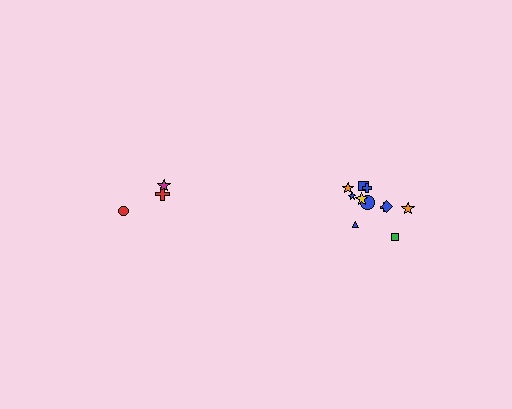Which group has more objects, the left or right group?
The right group.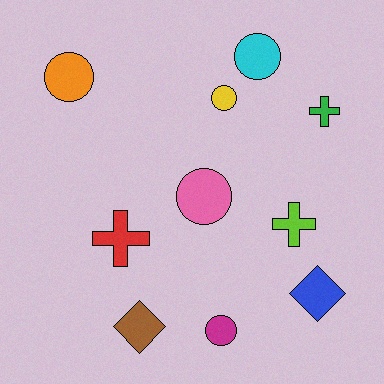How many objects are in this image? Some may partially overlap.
There are 10 objects.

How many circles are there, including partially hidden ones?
There are 5 circles.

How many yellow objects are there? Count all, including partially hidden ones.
There is 1 yellow object.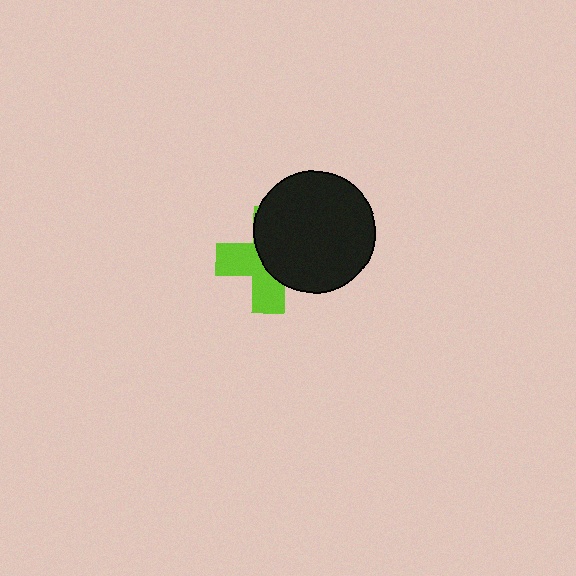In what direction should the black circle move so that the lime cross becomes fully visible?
The black circle should move right. That is the shortest direction to clear the overlap and leave the lime cross fully visible.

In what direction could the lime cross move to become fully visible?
The lime cross could move left. That would shift it out from behind the black circle entirely.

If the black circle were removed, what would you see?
You would see the complete lime cross.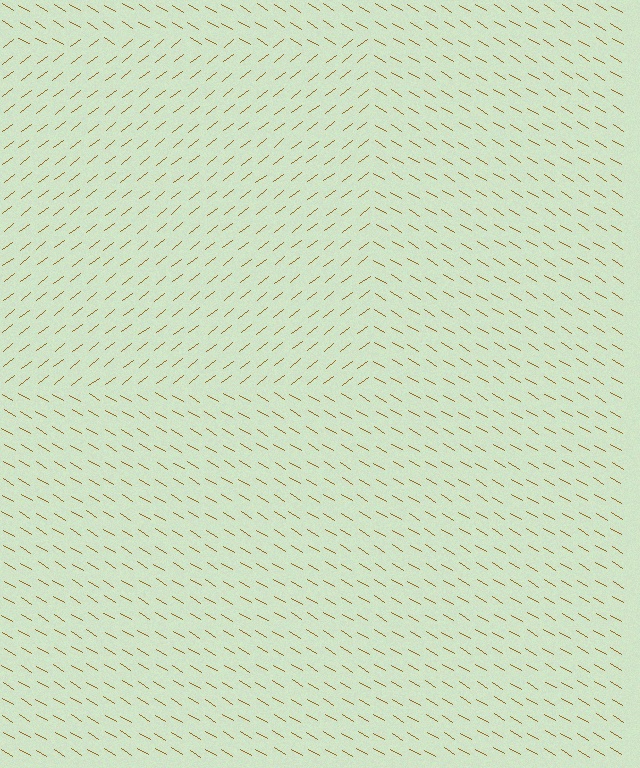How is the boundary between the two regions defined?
The boundary is defined purely by a change in line orientation (approximately 69 degrees difference). All lines are the same color and thickness.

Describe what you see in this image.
The image is filled with small brown line segments. A rectangle region in the image has lines oriented differently from the surrounding lines, creating a visible texture boundary.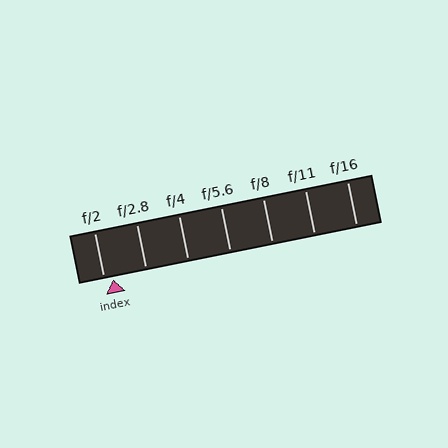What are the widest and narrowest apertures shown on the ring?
The widest aperture shown is f/2 and the narrowest is f/16.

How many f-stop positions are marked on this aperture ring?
There are 7 f-stop positions marked.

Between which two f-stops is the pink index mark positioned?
The index mark is between f/2 and f/2.8.